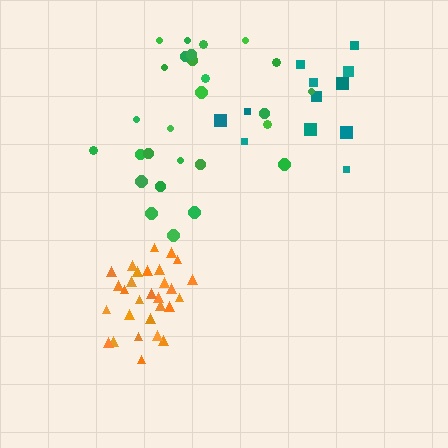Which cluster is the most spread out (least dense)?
Teal.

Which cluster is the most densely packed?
Orange.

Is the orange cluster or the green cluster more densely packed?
Orange.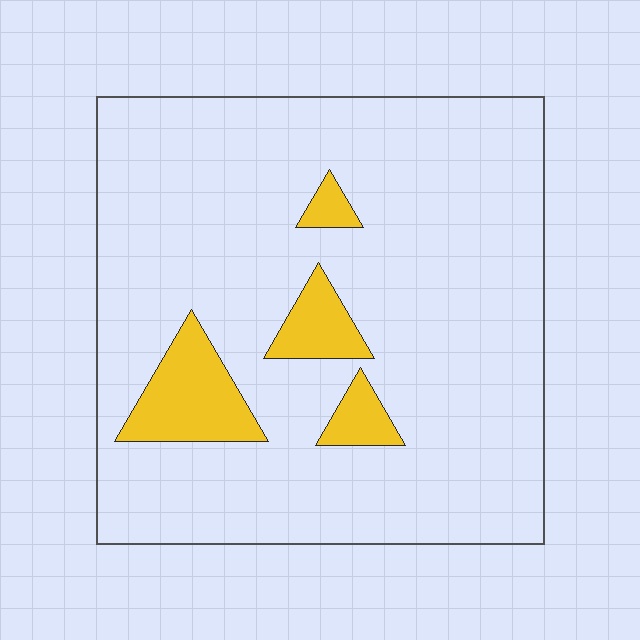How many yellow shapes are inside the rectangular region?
4.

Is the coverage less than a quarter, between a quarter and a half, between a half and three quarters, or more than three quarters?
Less than a quarter.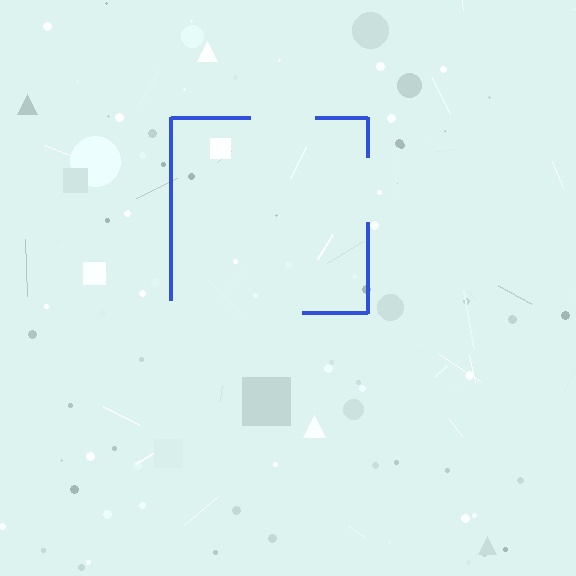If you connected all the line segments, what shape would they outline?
They would outline a square.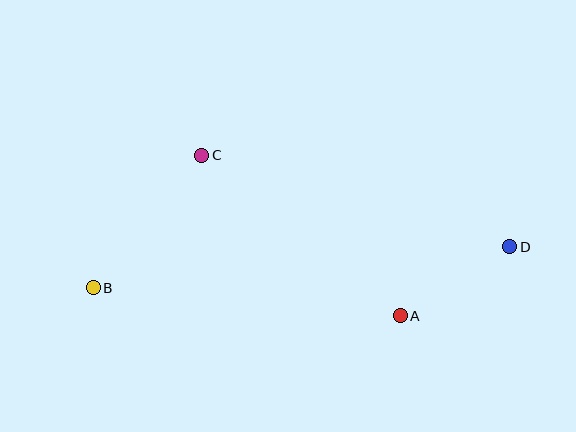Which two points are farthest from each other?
Points B and D are farthest from each other.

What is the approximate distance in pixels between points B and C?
The distance between B and C is approximately 171 pixels.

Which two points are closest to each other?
Points A and D are closest to each other.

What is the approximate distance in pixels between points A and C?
The distance between A and C is approximately 256 pixels.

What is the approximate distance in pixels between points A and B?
The distance between A and B is approximately 308 pixels.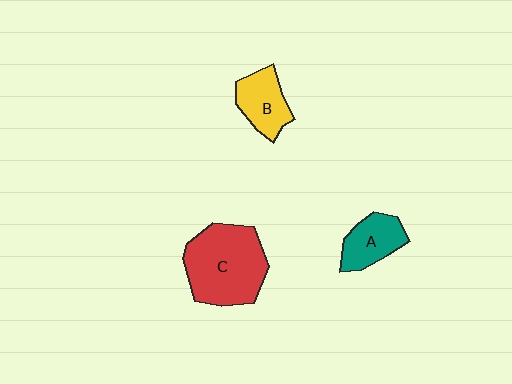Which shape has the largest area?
Shape C (red).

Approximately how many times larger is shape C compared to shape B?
Approximately 2.1 times.